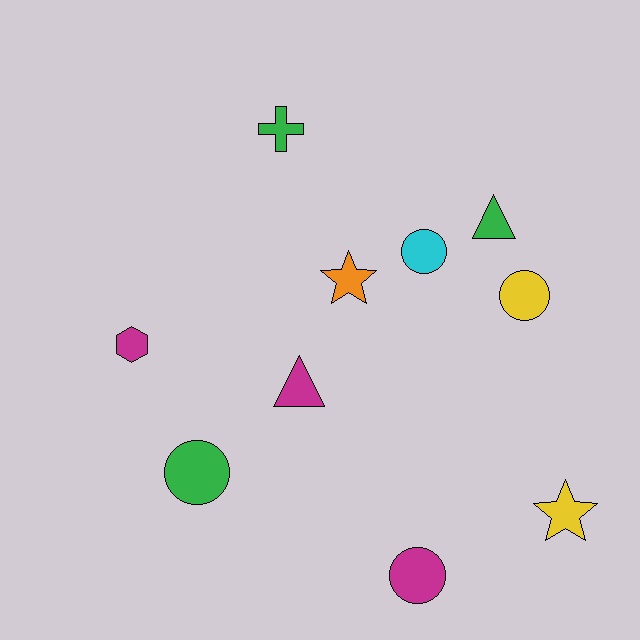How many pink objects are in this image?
There are no pink objects.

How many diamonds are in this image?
There are no diamonds.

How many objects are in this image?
There are 10 objects.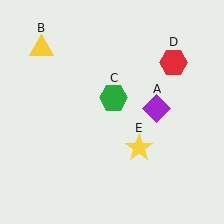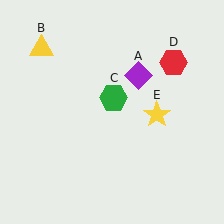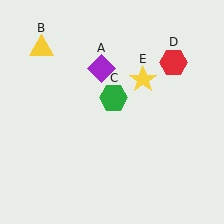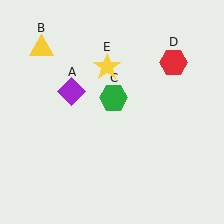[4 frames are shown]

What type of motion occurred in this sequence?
The purple diamond (object A), yellow star (object E) rotated counterclockwise around the center of the scene.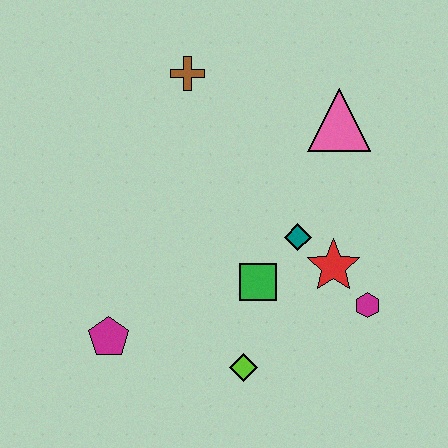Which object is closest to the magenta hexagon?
The red star is closest to the magenta hexagon.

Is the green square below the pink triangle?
Yes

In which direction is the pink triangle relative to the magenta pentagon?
The pink triangle is to the right of the magenta pentagon.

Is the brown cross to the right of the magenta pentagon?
Yes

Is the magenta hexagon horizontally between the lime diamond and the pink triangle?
No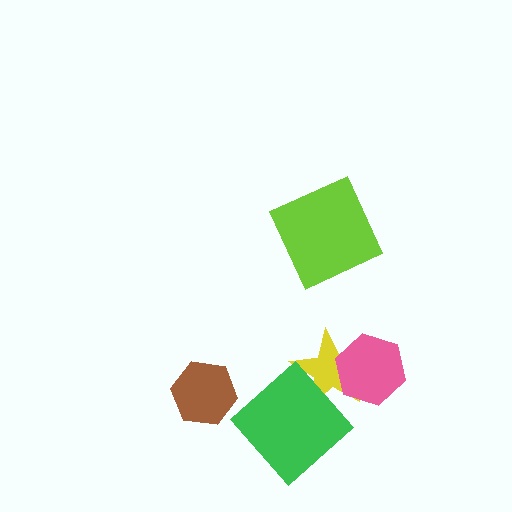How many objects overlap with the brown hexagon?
0 objects overlap with the brown hexagon.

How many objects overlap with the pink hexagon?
1 object overlaps with the pink hexagon.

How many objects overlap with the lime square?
0 objects overlap with the lime square.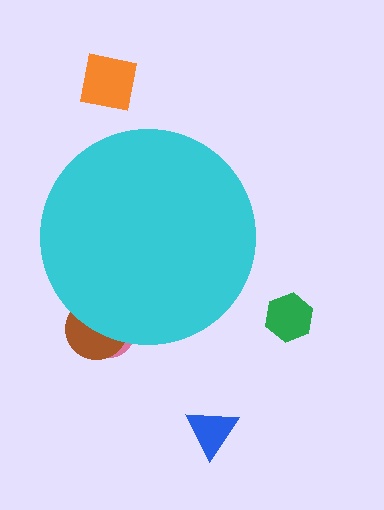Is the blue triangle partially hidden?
No, the blue triangle is fully visible.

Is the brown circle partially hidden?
Yes, the brown circle is partially hidden behind the cyan circle.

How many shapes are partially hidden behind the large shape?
2 shapes are partially hidden.